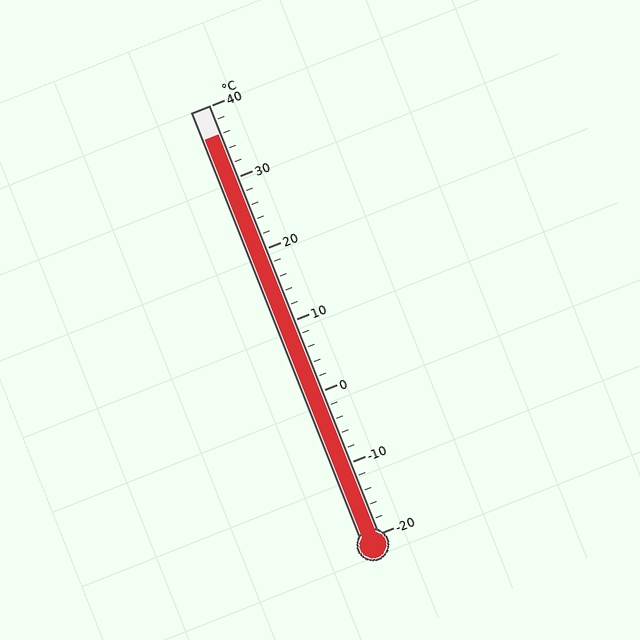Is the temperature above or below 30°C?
The temperature is above 30°C.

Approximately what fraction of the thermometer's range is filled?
The thermometer is filled to approximately 95% of its range.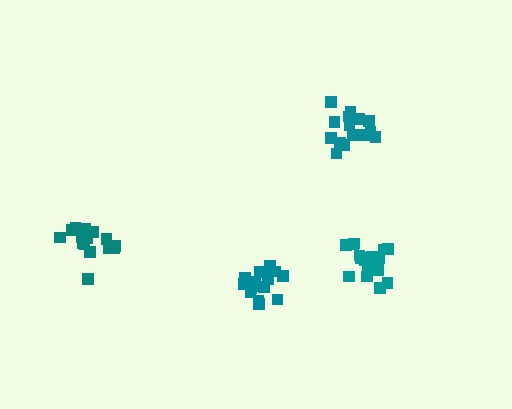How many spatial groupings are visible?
There are 4 spatial groupings.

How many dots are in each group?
Group 1: 20 dots, Group 2: 16 dots, Group 3: 19 dots, Group 4: 15 dots (70 total).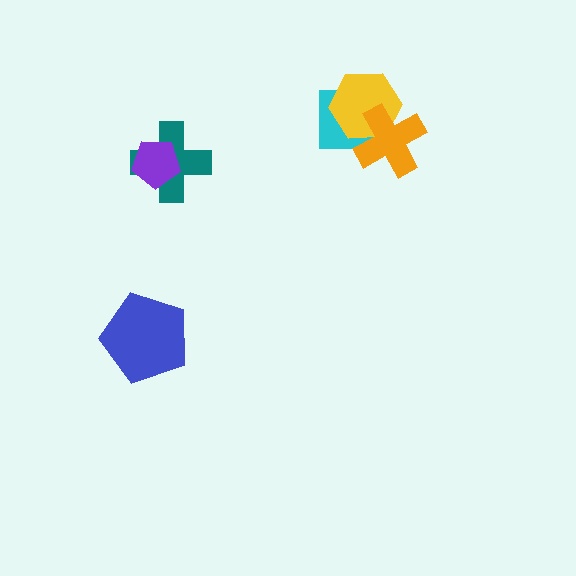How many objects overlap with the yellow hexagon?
2 objects overlap with the yellow hexagon.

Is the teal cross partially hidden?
Yes, it is partially covered by another shape.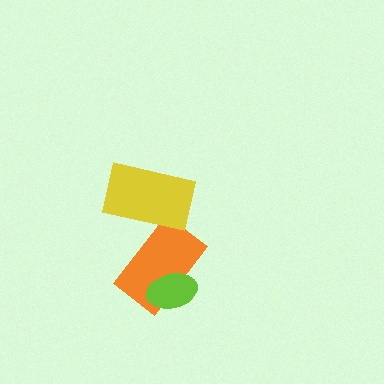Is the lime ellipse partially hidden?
No, no other shape covers it.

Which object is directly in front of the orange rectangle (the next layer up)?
The yellow rectangle is directly in front of the orange rectangle.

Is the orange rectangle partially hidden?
Yes, it is partially covered by another shape.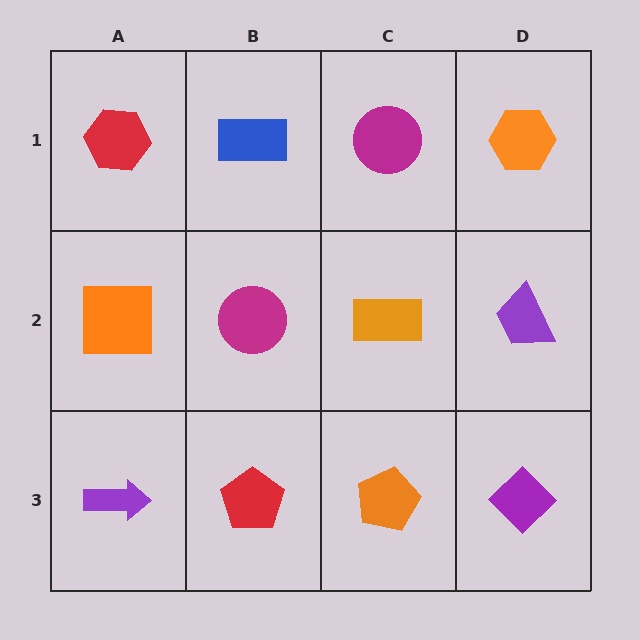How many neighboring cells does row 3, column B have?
3.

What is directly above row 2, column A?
A red hexagon.